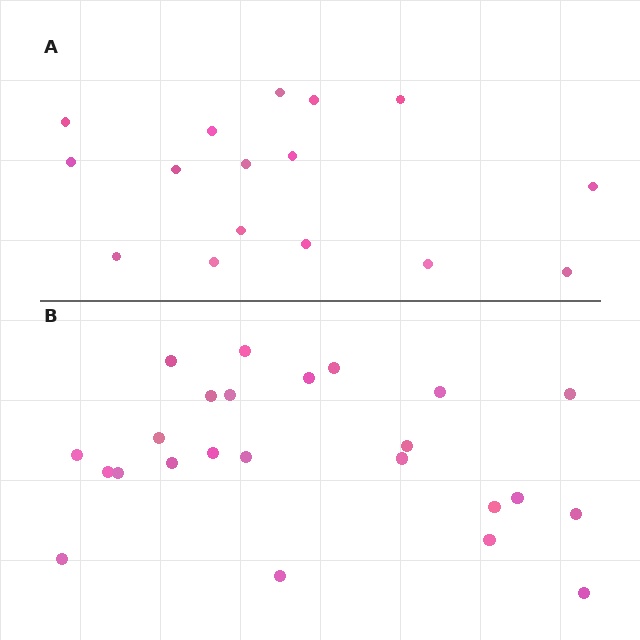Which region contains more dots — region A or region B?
Region B (the bottom region) has more dots.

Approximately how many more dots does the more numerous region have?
Region B has roughly 8 or so more dots than region A.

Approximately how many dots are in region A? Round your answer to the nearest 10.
About 20 dots. (The exact count is 16, which rounds to 20.)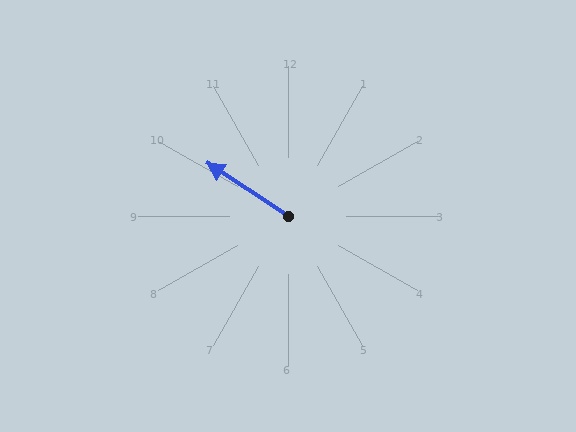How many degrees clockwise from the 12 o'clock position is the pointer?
Approximately 303 degrees.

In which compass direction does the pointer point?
Northwest.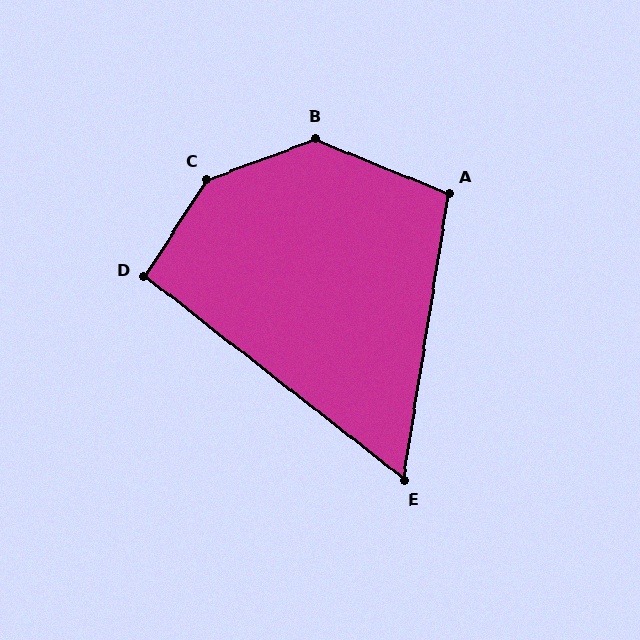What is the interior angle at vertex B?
Approximately 138 degrees (obtuse).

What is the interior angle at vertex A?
Approximately 103 degrees (obtuse).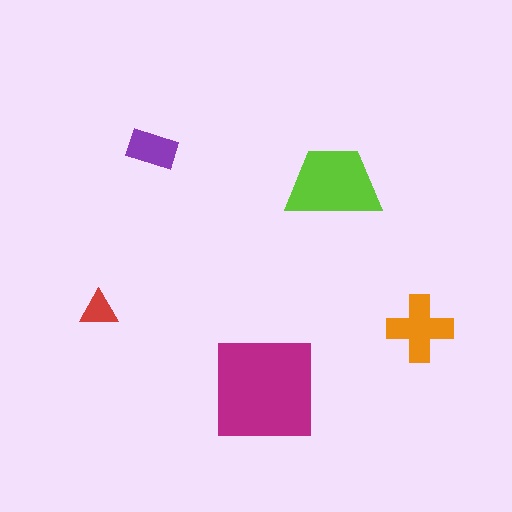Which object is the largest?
The magenta square.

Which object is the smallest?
The red triangle.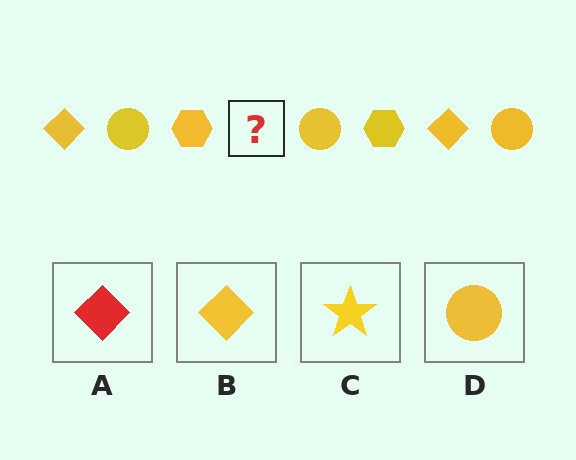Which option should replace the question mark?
Option B.